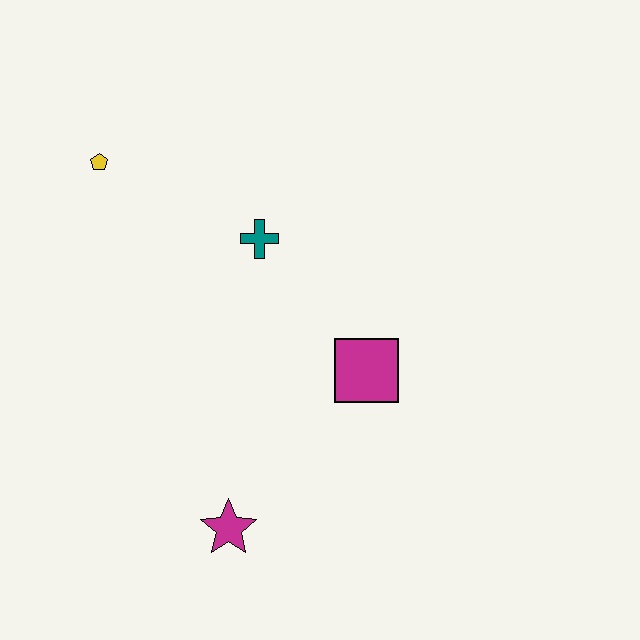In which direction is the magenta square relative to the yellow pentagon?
The magenta square is to the right of the yellow pentagon.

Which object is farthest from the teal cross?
The magenta star is farthest from the teal cross.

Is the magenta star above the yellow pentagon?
No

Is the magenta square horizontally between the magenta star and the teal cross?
No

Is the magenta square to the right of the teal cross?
Yes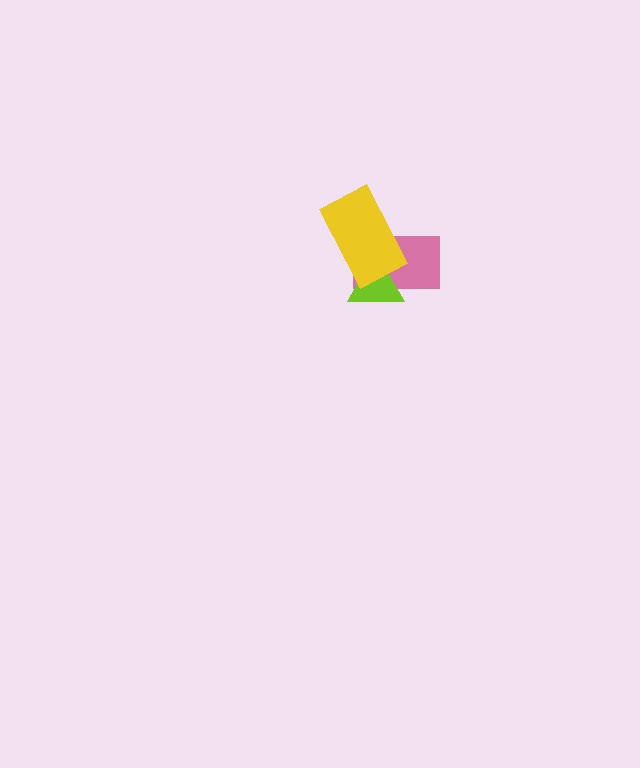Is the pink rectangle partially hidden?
Yes, it is partially covered by another shape.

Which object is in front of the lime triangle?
The yellow rectangle is in front of the lime triangle.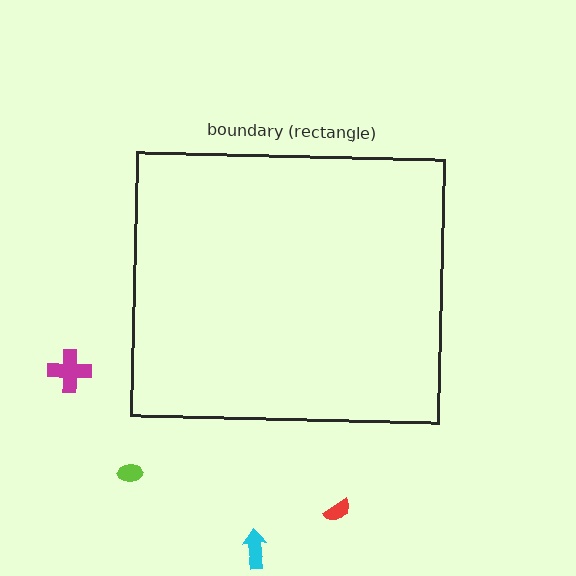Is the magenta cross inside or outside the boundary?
Outside.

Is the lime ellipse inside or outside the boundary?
Outside.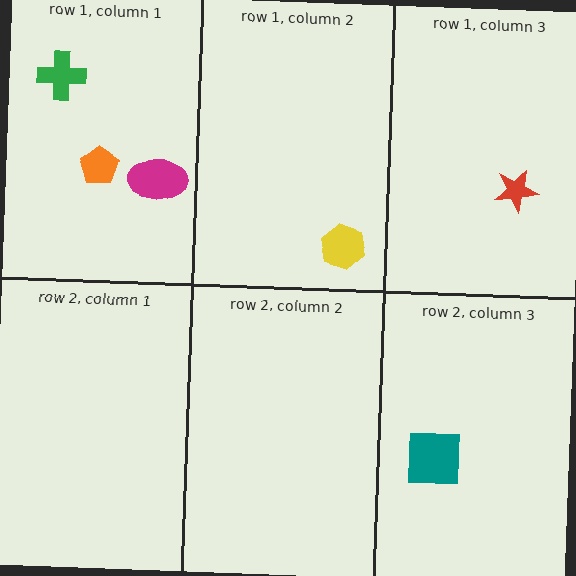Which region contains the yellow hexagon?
The row 1, column 2 region.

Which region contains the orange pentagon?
The row 1, column 1 region.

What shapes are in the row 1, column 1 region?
The magenta ellipse, the green cross, the orange pentagon.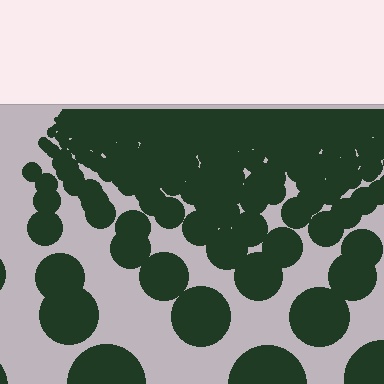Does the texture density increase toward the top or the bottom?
Density increases toward the top.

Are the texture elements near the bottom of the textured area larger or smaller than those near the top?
Larger. Near the bottom, elements are closer to the viewer and appear at a bigger on-screen size.